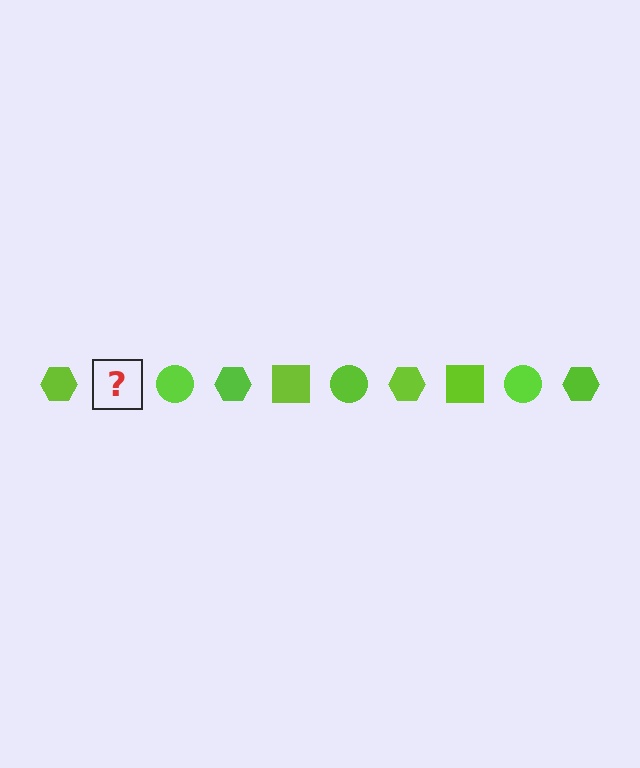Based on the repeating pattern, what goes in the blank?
The blank should be a lime square.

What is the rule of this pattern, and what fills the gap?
The rule is that the pattern cycles through hexagon, square, circle shapes in lime. The gap should be filled with a lime square.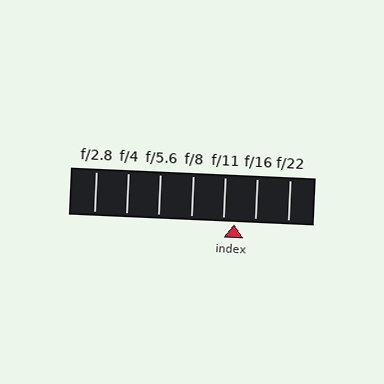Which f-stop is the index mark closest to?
The index mark is closest to f/11.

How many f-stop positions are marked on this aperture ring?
There are 7 f-stop positions marked.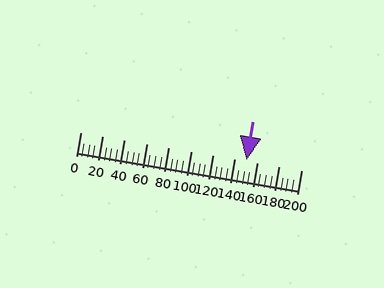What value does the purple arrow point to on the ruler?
The purple arrow points to approximately 150.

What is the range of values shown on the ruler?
The ruler shows values from 0 to 200.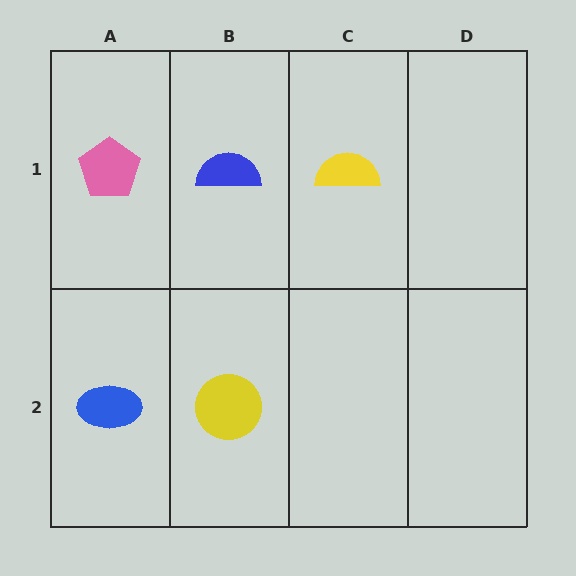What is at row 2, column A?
A blue ellipse.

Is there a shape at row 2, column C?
No, that cell is empty.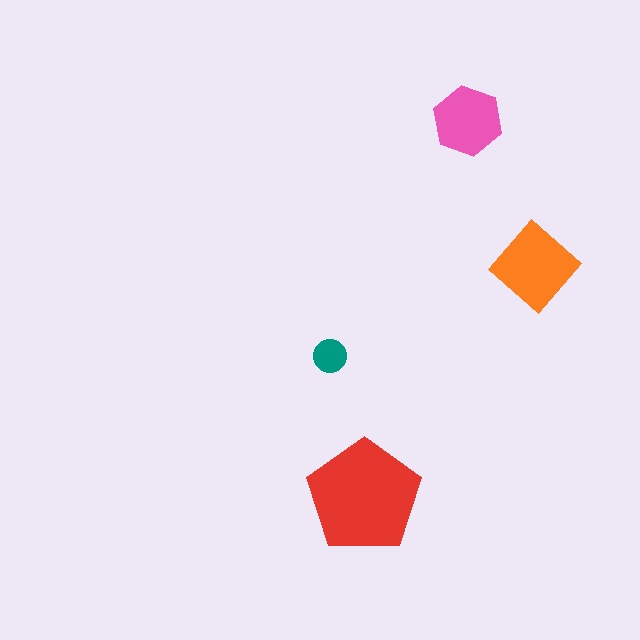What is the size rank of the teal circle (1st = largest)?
4th.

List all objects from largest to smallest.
The red pentagon, the orange diamond, the pink hexagon, the teal circle.